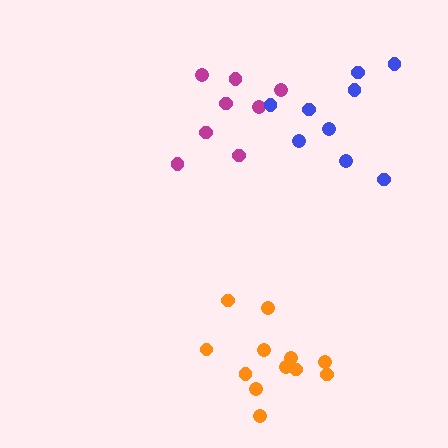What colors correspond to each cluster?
The clusters are colored: magenta, blue, orange.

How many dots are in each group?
Group 1: 8 dots, Group 2: 9 dots, Group 3: 12 dots (29 total).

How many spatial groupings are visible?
There are 3 spatial groupings.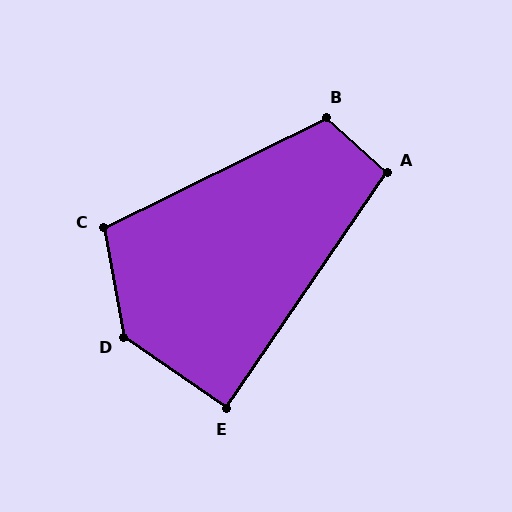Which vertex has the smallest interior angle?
E, at approximately 90 degrees.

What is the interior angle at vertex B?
Approximately 112 degrees (obtuse).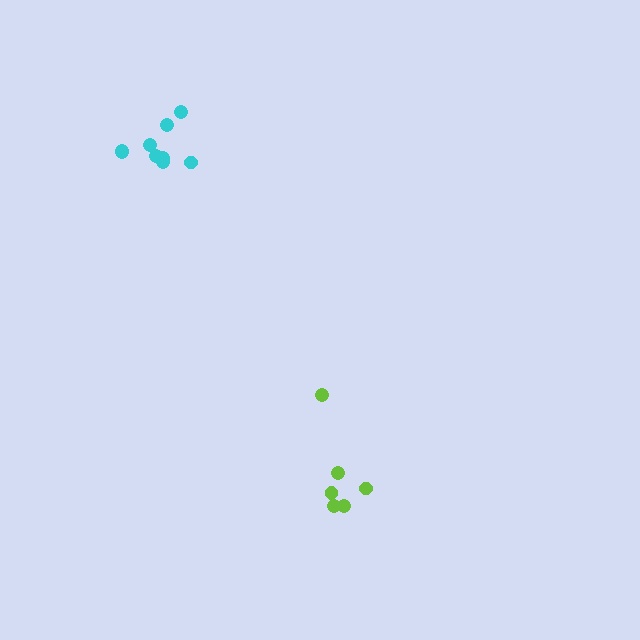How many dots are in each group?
Group 1: 6 dots, Group 2: 9 dots (15 total).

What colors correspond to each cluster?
The clusters are colored: lime, cyan.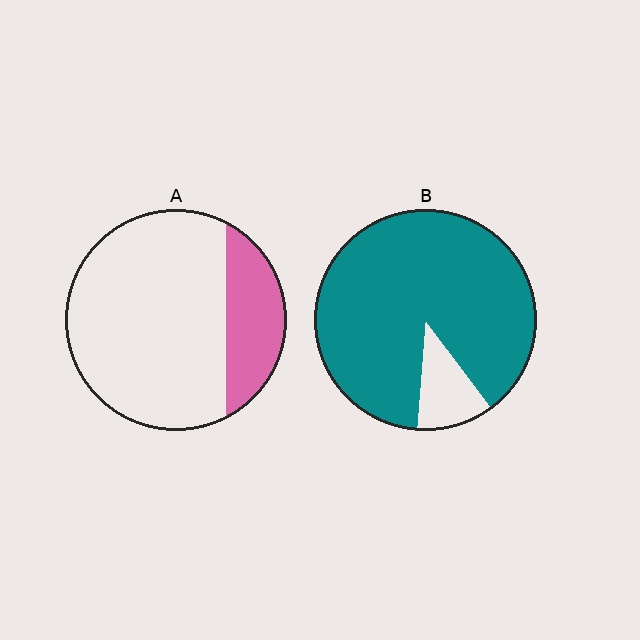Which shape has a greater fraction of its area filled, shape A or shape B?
Shape B.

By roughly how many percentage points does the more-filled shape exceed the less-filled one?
By roughly 65 percentage points (B over A).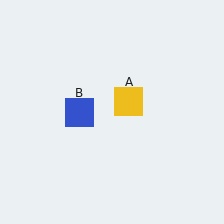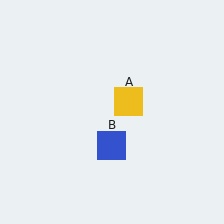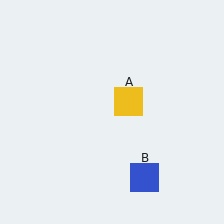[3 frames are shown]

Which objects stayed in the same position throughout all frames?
Yellow square (object A) remained stationary.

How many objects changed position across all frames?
1 object changed position: blue square (object B).